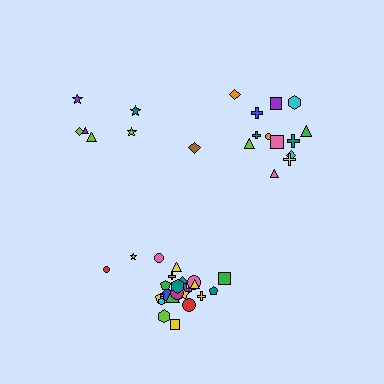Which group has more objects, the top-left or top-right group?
The top-right group.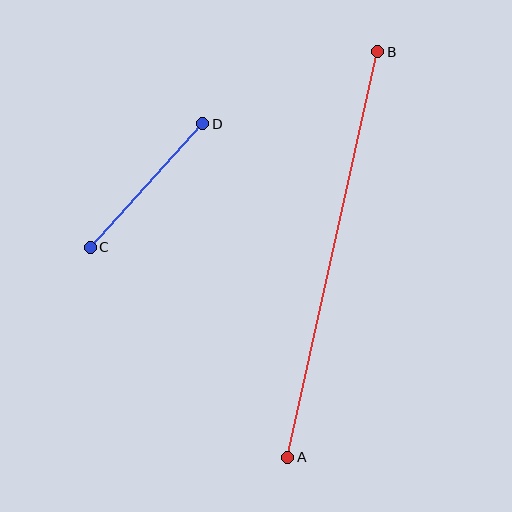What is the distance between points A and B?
The distance is approximately 415 pixels.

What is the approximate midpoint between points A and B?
The midpoint is at approximately (333, 254) pixels.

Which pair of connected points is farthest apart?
Points A and B are farthest apart.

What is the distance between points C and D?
The distance is approximately 167 pixels.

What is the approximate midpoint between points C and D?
The midpoint is at approximately (147, 185) pixels.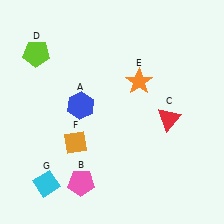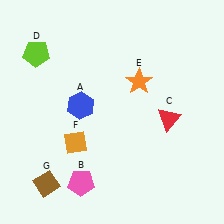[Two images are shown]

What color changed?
The diamond (G) changed from cyan in Image 1 to brown in Image 2.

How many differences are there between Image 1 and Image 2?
There is 1 difference between the two images.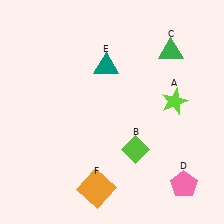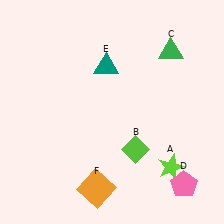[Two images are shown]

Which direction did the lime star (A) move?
The lime star (A) moved down.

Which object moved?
The lime star (A) moved down.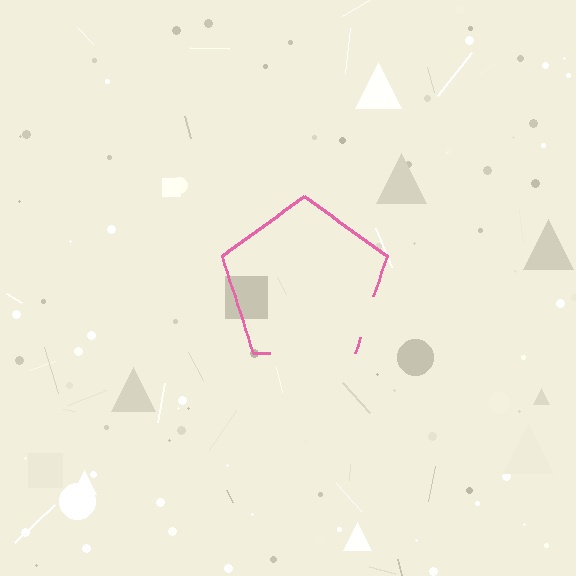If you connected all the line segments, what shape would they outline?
They would outline a pentagon.